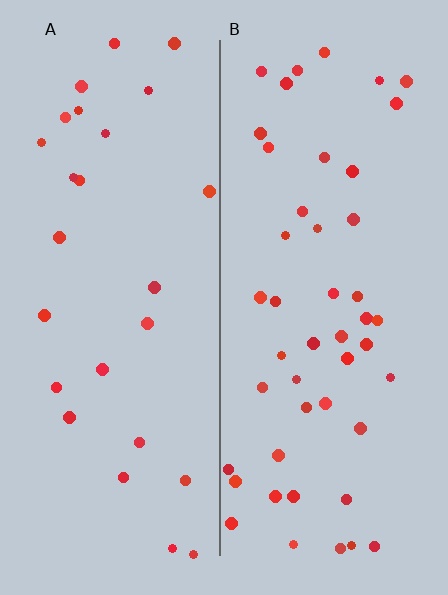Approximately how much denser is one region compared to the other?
Approximately 1.8× — region B over region A.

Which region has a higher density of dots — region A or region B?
B (the right).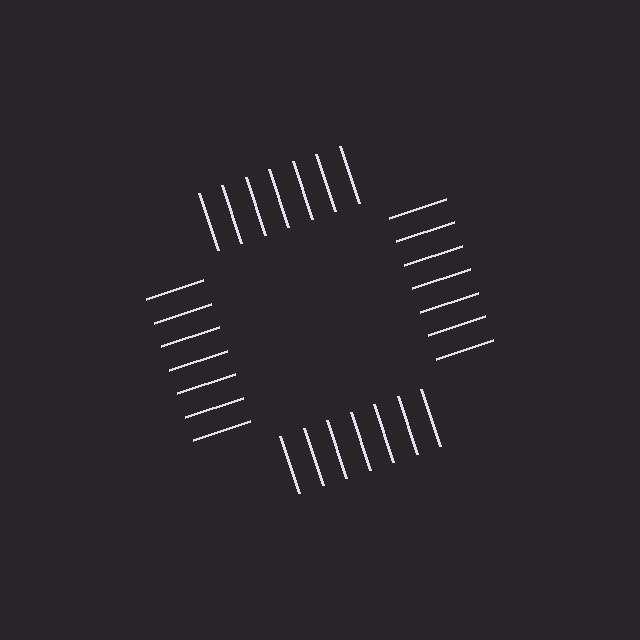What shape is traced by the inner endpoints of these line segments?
An illusory square — the line segments terminate on its edges but no continuous stroke is drawn.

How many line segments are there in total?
28 — 7 along each of the 4 edges.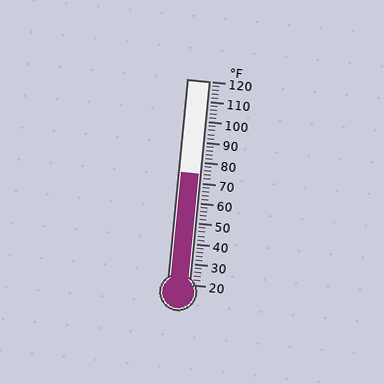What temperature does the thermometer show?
The thermometer shows approximately 74°F.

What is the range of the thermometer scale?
The thermometer scale ranges from 20°F to 120°F.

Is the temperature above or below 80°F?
The temperature is below 80°F.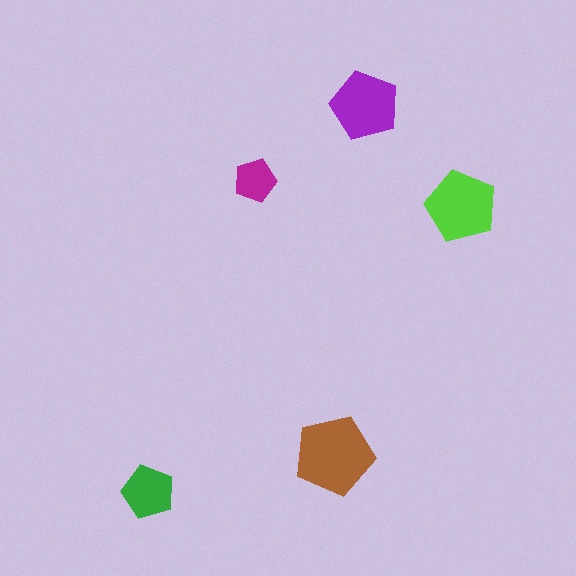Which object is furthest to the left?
The green pentagon is leftmost.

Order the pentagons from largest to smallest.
the brown one, the lime one, the purple one, the green one, the magenta one.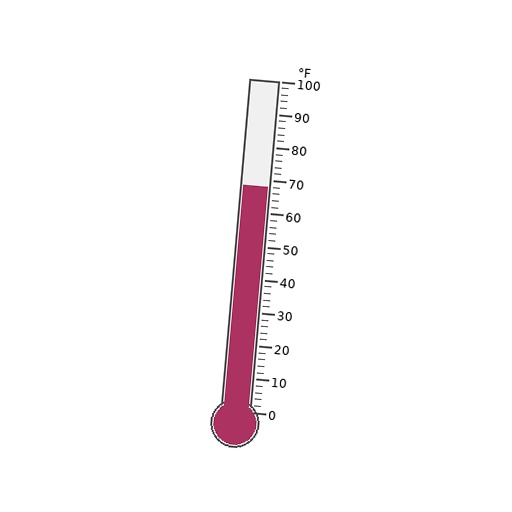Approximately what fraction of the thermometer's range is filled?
The thermometer is filled to approximately 70% of its range.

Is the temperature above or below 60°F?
The temperature is above 60°F.